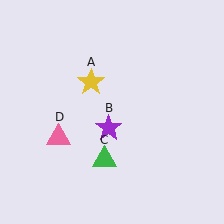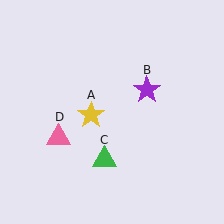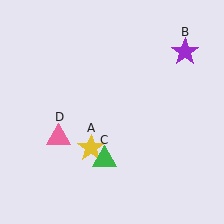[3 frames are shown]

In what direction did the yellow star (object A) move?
The yellow star (object A) moved down.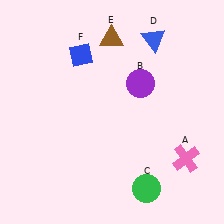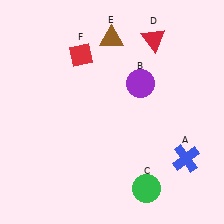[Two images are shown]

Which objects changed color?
A changed from pink to blue. D changed from blue to red. F changed from blue to red.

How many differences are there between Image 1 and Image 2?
There are 3 differences between the two images.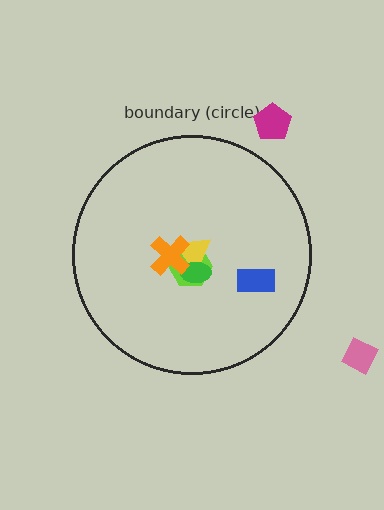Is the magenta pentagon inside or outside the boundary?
Outside.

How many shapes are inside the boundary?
5 inside, 2 outside.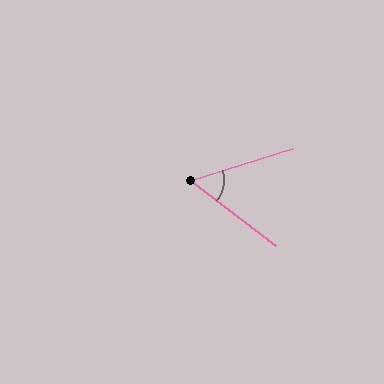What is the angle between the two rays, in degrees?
Approximately 55 degrees.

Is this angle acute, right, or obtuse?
It is acute.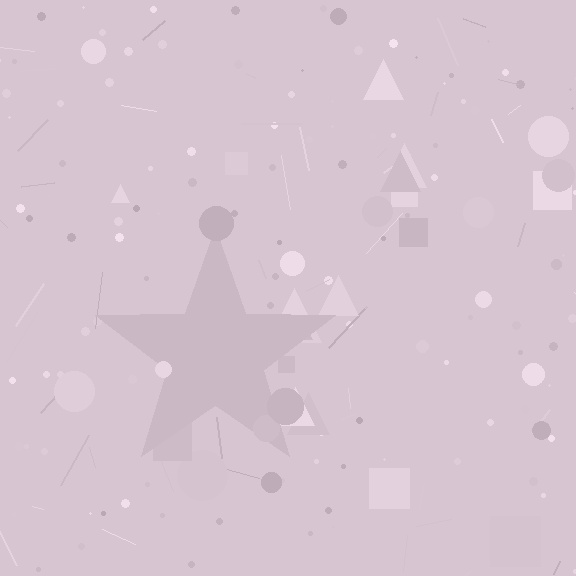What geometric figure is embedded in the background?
A star is embedded in the background.